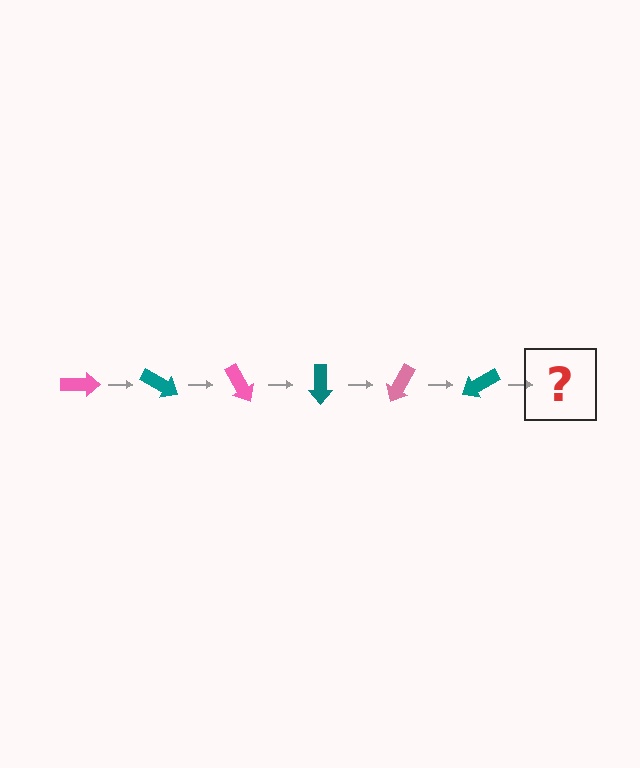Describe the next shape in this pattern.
It should be a pink arrow, rotated 180 degrees from the start.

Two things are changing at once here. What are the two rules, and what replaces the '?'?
The two rules are that it rotates 30 degrees each step and the color cycles through pink and teal. The '?' should be a pink arrow, rotated 180 degrees from the start.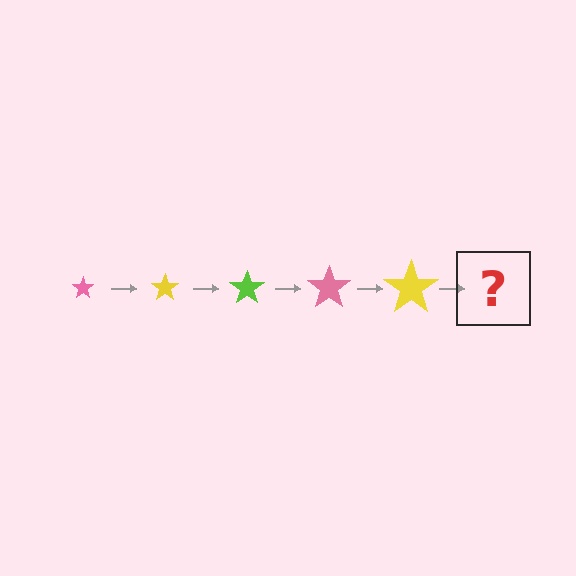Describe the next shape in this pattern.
It should be a lime star, larger than the previous one.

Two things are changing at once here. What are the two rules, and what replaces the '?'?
The two rules are that the star grows larger each step and the color cycles through pink, yellow, and lime. The '?' should be a lime star, larger than the previous one.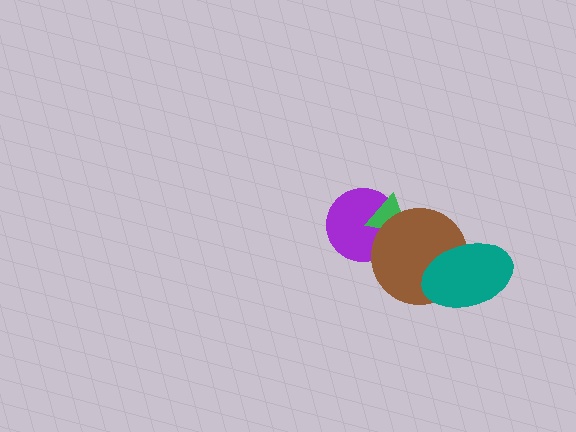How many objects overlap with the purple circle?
2 objects overlap with the purple circle.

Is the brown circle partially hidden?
Yes, it is partially covered by another shape.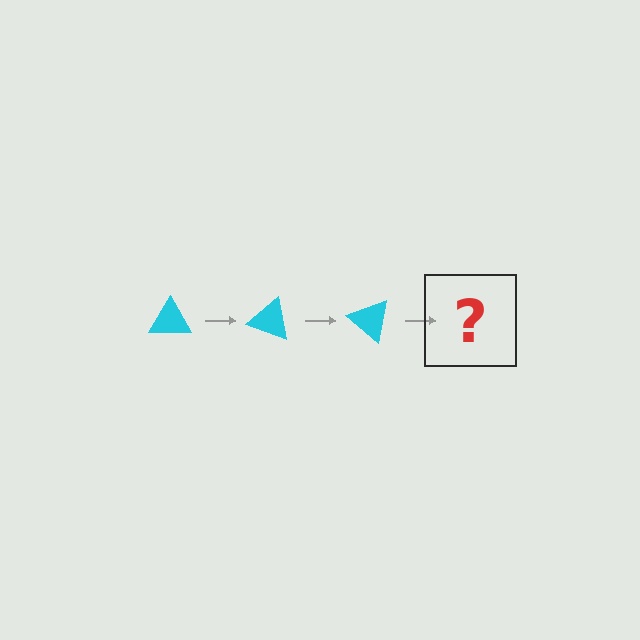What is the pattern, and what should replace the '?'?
The pattern is that the triangle rotates 20 degrees each step. The '?' should be a cyan triangle rotated 60 degrees.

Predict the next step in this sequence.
The next step is a cyan triangle rotated 60 degrees.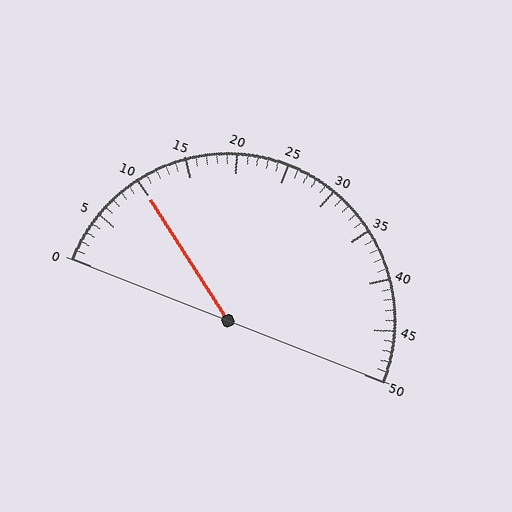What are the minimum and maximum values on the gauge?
The gauge ranges from 0 to 50.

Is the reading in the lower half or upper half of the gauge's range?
The reading is in the lower half of the range (0 to 50).